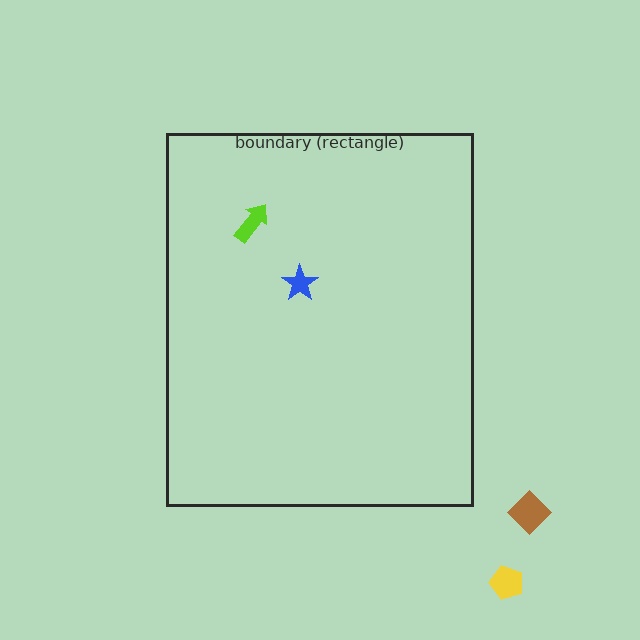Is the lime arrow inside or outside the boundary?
Inside.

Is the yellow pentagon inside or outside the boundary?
Outside.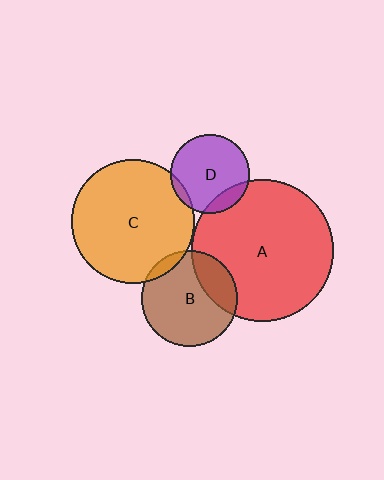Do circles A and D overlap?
Yes.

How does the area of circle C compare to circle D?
Approximately 2.4 times.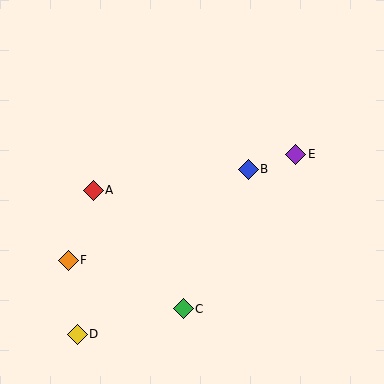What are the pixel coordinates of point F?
Point F is at (68, 260).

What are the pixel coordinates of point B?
Point B is at (248, 169).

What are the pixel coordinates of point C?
Point C is at (183, 309).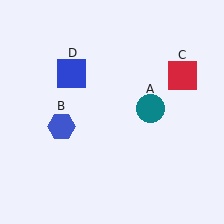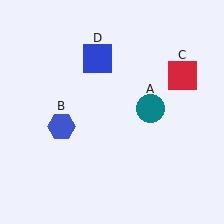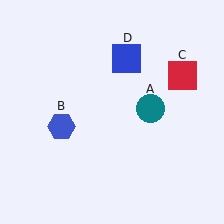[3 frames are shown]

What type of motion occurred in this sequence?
The blue square (object D) rotated clockwise around the center of the scene.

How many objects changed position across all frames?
1 object changed position: blue square (object D).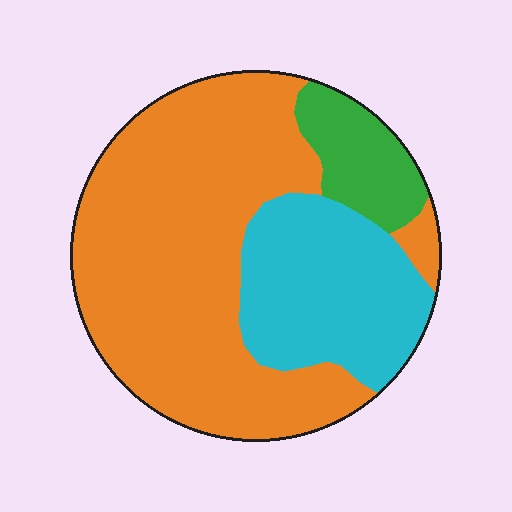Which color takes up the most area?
Orange, at roughly 65%.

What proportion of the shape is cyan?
Cyan takes up about one quarter (1/4) of the shape.